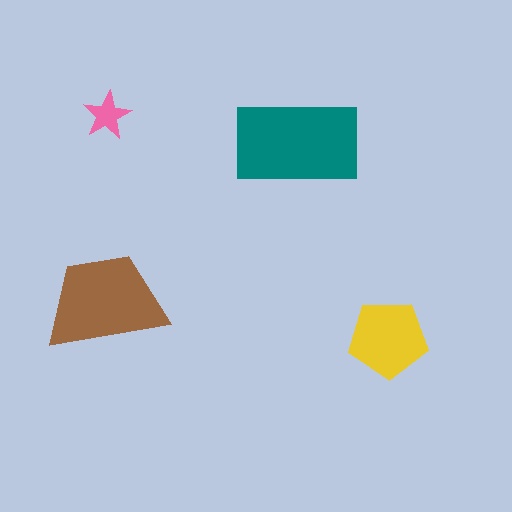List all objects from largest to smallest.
The teal rectangle, the brown trapezoid, the yellow pentagon, the pink star.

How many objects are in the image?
There are 4 objects in the image.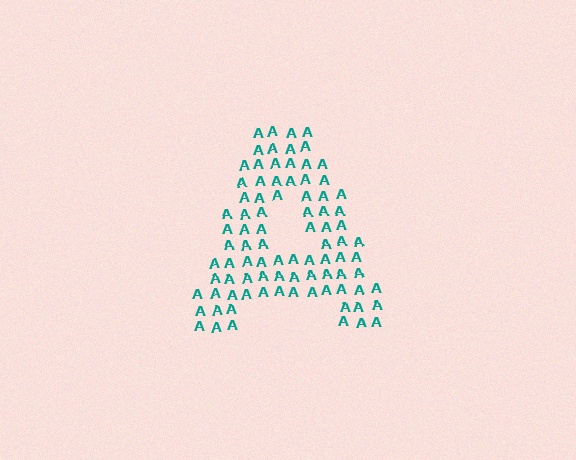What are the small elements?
The small elements are letter A's.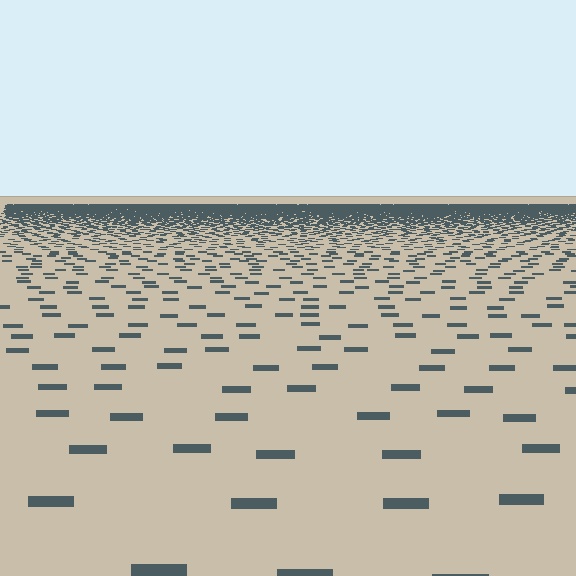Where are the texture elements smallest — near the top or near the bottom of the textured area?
Near the top.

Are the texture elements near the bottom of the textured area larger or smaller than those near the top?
Larger. Near the bottom, elements are closer to the viewer and appear at a bigger on-screen size.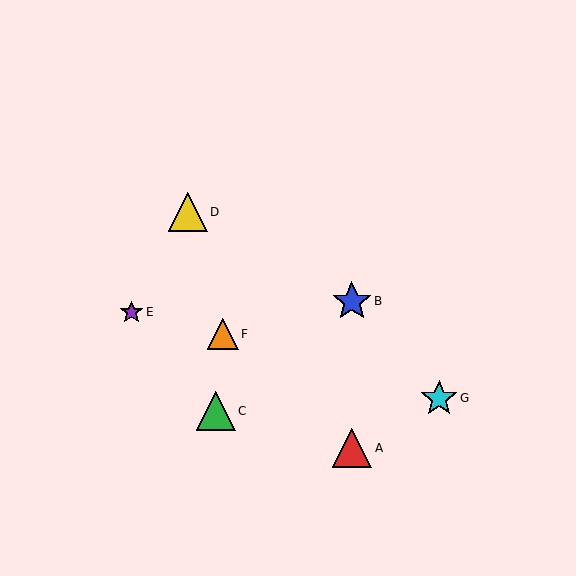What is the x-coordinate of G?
Object G is at x≈439.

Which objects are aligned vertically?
Objects A, B are aligned vertically.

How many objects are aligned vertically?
2 objects (A, B) are aligned vertically.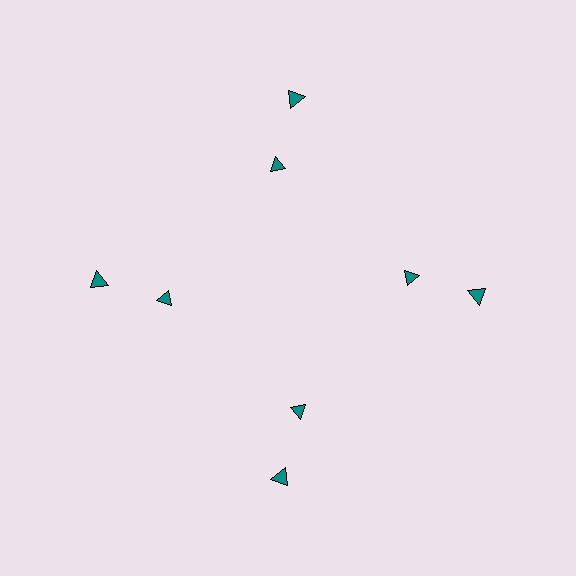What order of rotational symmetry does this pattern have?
This pattern has 4-fold rotational symmetry.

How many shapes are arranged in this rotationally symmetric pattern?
There are 8 shapes, arranged in 4 groups of 2.